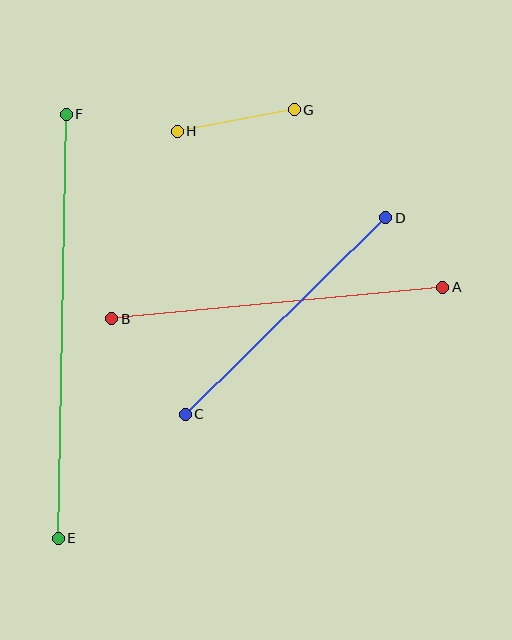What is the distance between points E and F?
The distance is approximately 424 pixels.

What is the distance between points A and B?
The distance is approximately 333 pixels.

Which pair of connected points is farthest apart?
Points E and F are farthest apart.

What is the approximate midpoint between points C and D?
The midpoint is at approximately (286, 316) pixels.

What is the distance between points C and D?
The distance is approximately 281 pixels.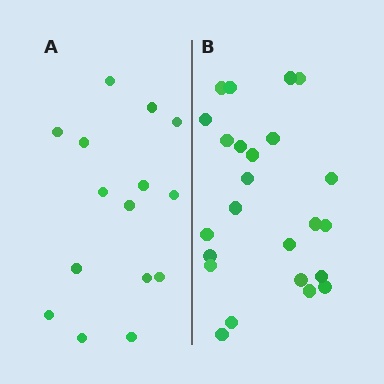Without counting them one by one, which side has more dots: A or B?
Region B (the right region) has more dots.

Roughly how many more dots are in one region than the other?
Region B has roughly 8 or so more dots than region A.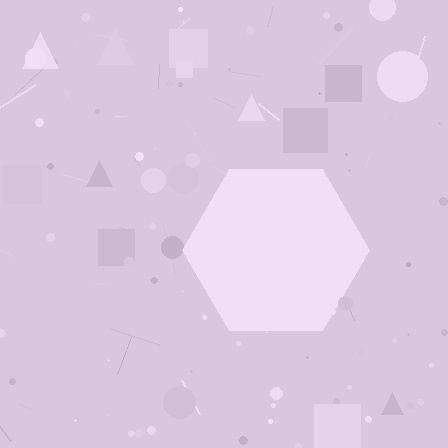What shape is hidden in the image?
A hexagon is hidden in the image.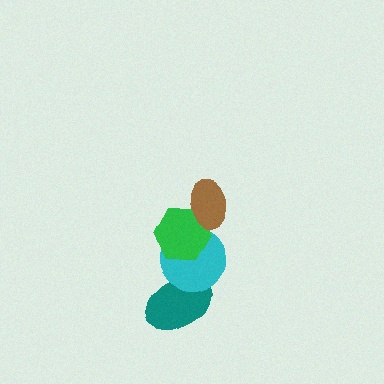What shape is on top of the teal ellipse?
The cyan circle is on top of the teal ellipse.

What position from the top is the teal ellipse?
The teal ellipse is 4th from the top.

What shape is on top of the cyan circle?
The green hexagon is on top of the cyan circle.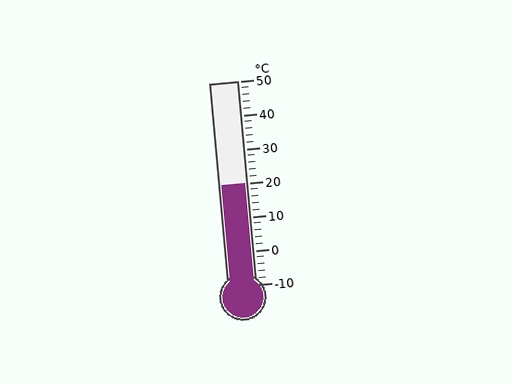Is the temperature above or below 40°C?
The temperature is below 40°C.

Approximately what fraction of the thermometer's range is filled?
The thermometer is filled to approximately 50% of its range.